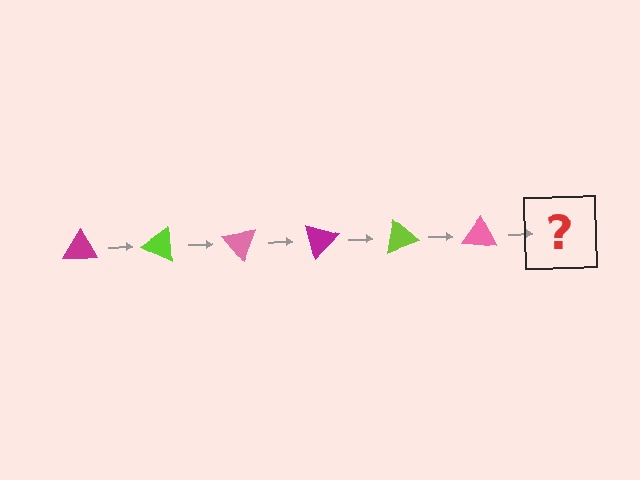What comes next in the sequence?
The next element should be a magenta triangle, rotated 150 degrees from the start.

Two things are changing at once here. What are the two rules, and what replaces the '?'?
The two rules are that it rotates 25 degrees each step and the color cycles through magenta, lime, and pink. The '?' should be a magenta triangle, rotated 150 degrees from the start.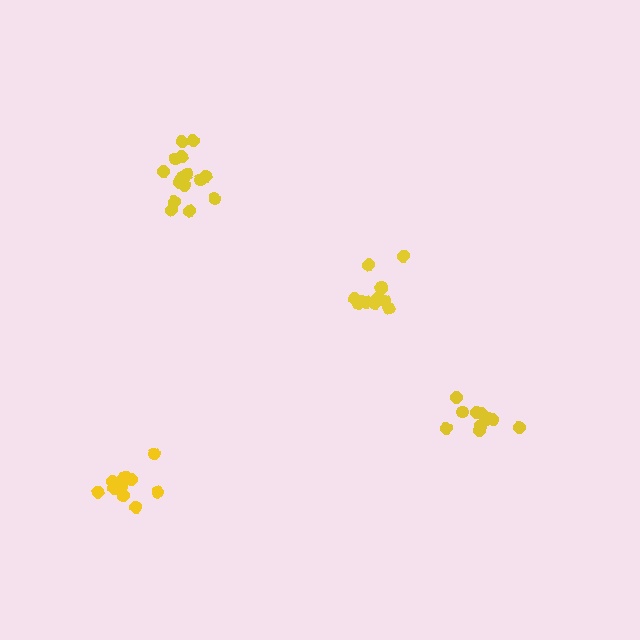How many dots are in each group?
Group 1: 10 dots, Group 2: 16 dots, Group 3: 12 dots, Group 4: 12 dots (50 total).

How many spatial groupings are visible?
There are 4 spatial groupings.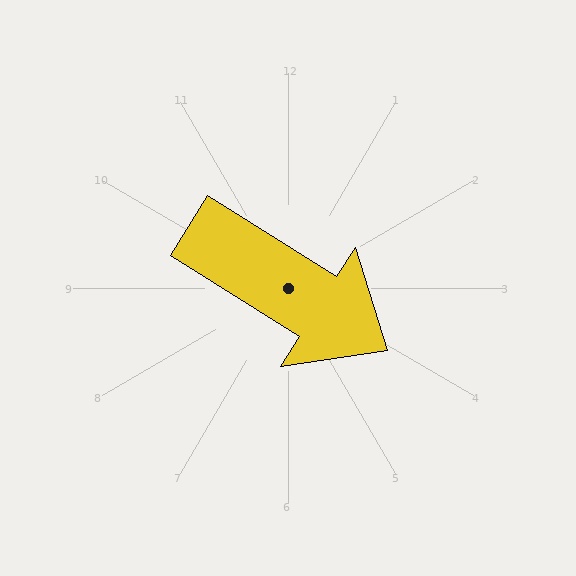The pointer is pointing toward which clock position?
Roughly 4 o'clock.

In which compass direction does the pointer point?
Southeast.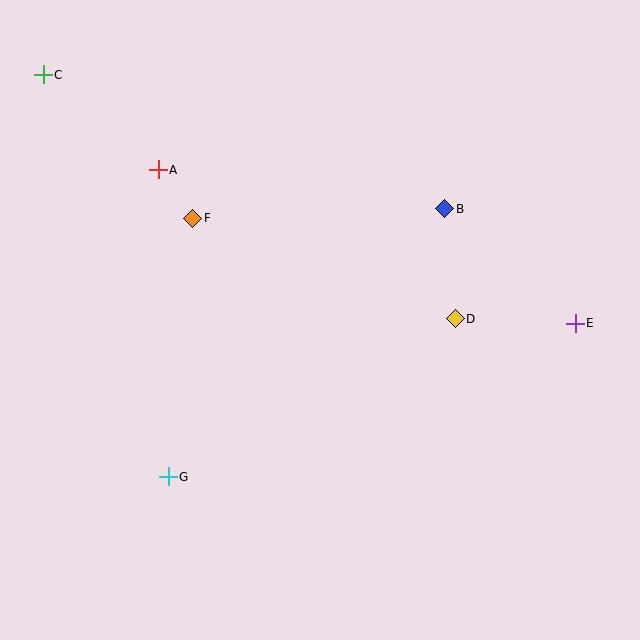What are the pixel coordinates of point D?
Point D is at (455, 319).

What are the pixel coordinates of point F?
Point F is at (193, 218).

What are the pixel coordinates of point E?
Point E is at (575, 323).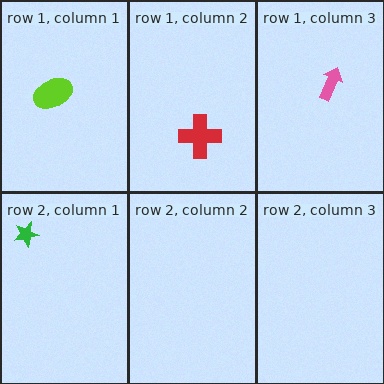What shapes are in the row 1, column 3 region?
The pink arrow.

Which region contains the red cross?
The row 1, column 2 region.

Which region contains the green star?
The row 2, column 1 region.